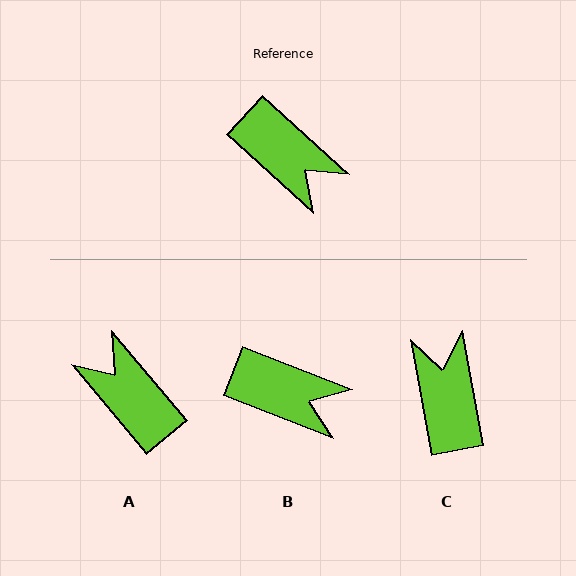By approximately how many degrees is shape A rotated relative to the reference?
Approximately 172 degrees counter-clockwise.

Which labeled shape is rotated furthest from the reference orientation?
A, about 172 degrees away.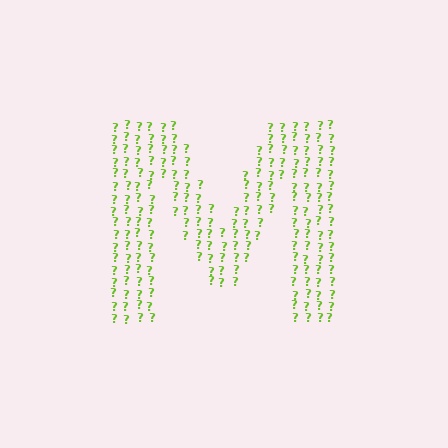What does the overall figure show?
The overall figure shows the letter M.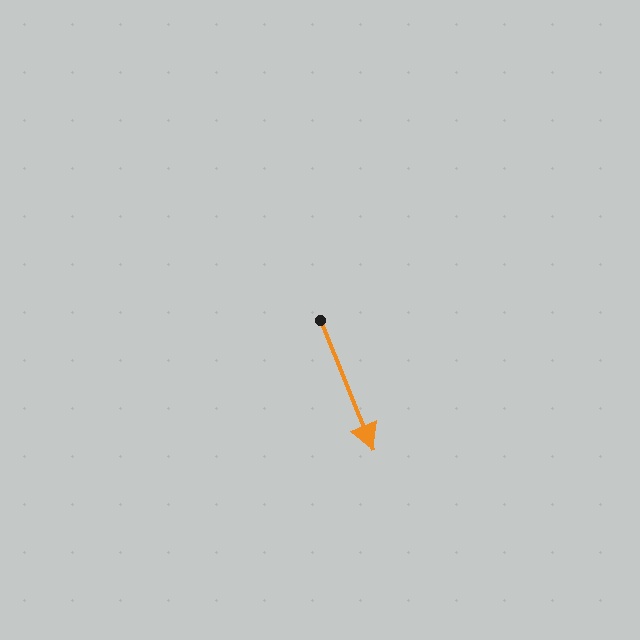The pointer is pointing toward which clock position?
Roughly 5 o'clock.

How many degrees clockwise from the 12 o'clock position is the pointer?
Approximately 158 degrees.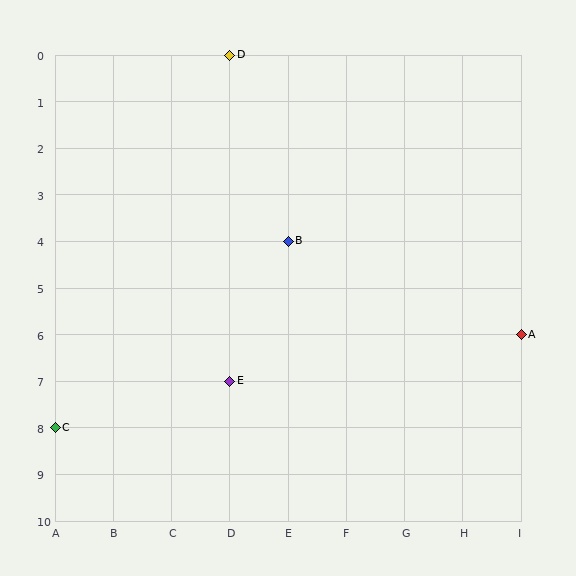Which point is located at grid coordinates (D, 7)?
Point E is at (D, 7).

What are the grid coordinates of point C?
Point C is at grid coordinates (A, 8).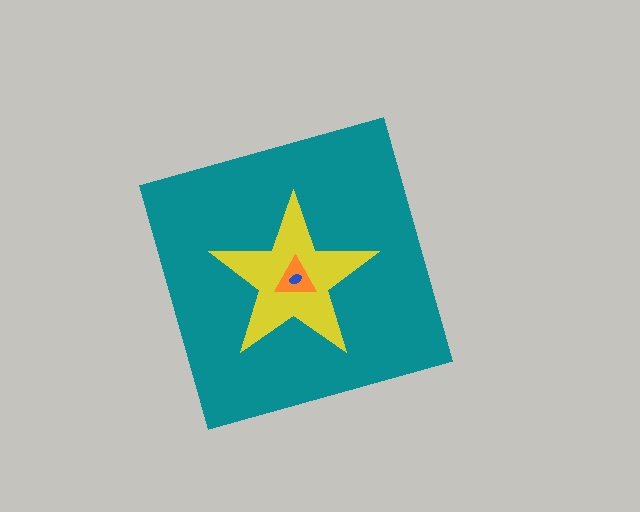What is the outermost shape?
The teal diamond.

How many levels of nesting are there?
4.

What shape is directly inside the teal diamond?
The yellow star.